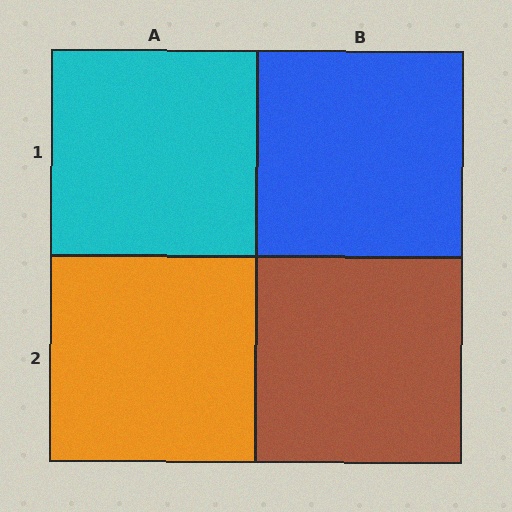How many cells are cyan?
1 cell is cyan.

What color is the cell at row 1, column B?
Blue.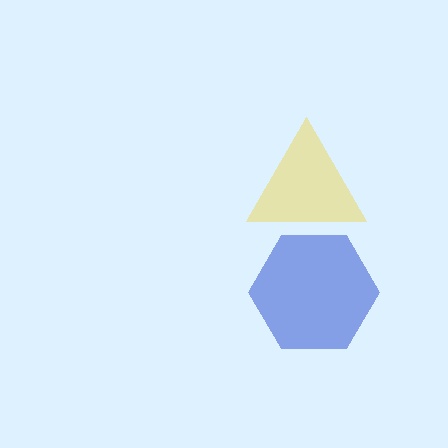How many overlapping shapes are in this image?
There are 2 overlapping shapes in the image.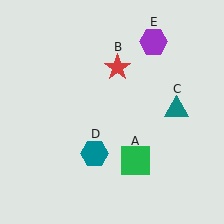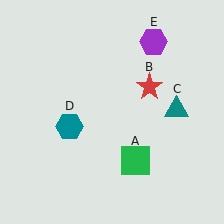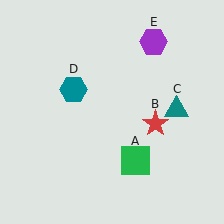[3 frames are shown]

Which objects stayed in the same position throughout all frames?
Green square (object A) and teal triangle (object C) and purple hexagon (object E) remained stationary.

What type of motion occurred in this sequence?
The red star (object B), teal hexagon (object D) rotated clockwise around the center of the scene.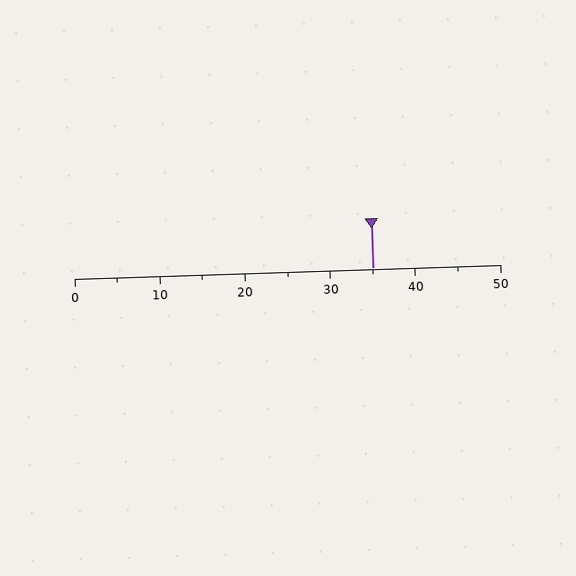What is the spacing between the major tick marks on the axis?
The major ticks are spaced 10 apart.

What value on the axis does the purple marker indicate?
The marker indicates approximately 35.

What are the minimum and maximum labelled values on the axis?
The axis runs from 0 to 50.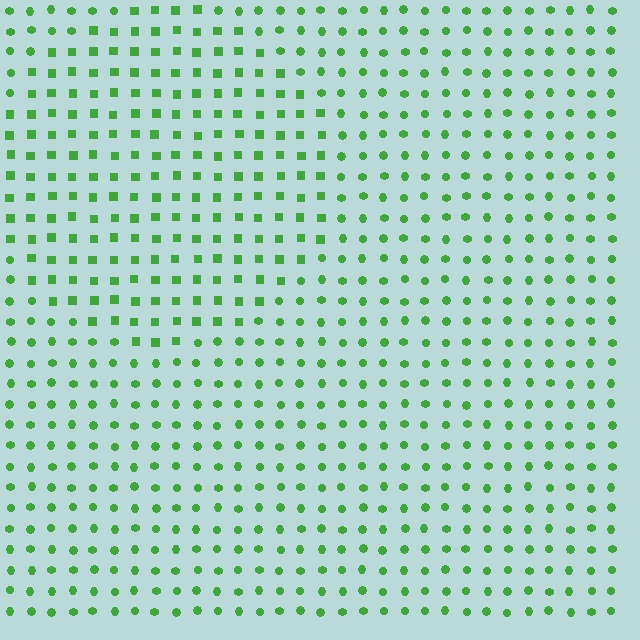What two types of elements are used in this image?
The image uses squares inside the circle region and circles outside it.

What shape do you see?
I see a circle.